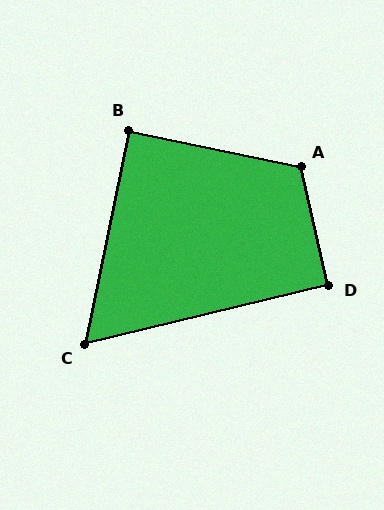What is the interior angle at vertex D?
Approximately 90 degrees (approximately right).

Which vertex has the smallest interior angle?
C, at approximately 65 degrees.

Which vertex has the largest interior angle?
A, at approximately 115 degrees.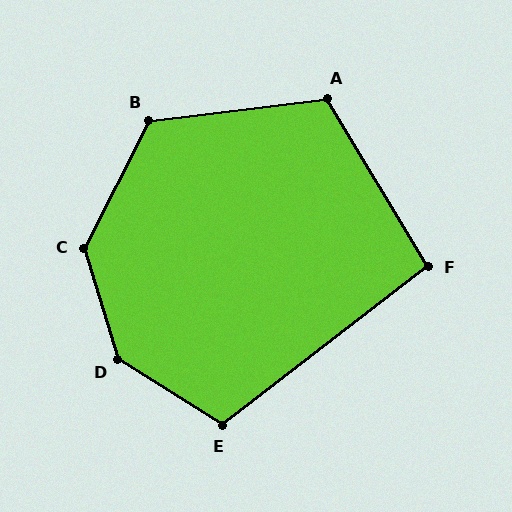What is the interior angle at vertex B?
Approximately 124 degrees (obtuse).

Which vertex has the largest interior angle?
D, at approximately 139 degrees.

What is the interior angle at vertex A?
Approximately 114 degrees (obtuse).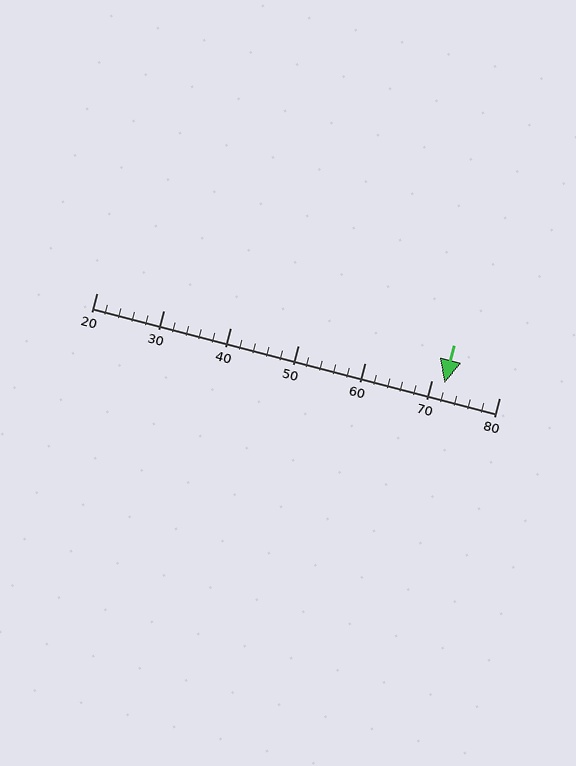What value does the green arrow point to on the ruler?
The green arrow points to approximately 72.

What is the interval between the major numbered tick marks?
The major tick marks are spaced 10 units apart.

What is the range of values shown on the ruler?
The ruler shows values from 20 to 80.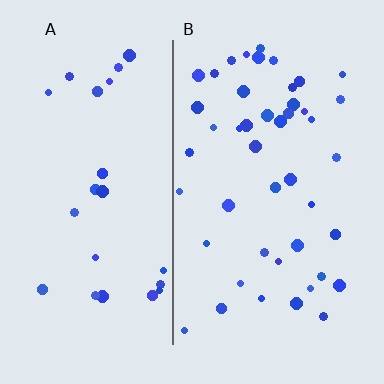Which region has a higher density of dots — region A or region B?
B (the right).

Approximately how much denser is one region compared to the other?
Approximately 1.9× — region B over region A.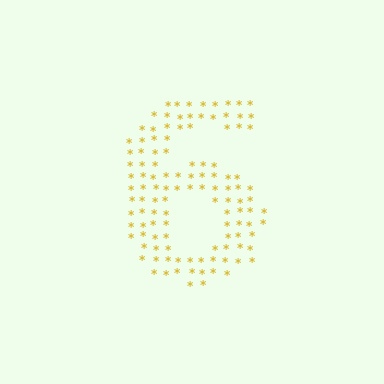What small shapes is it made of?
It is made of small asterisks.